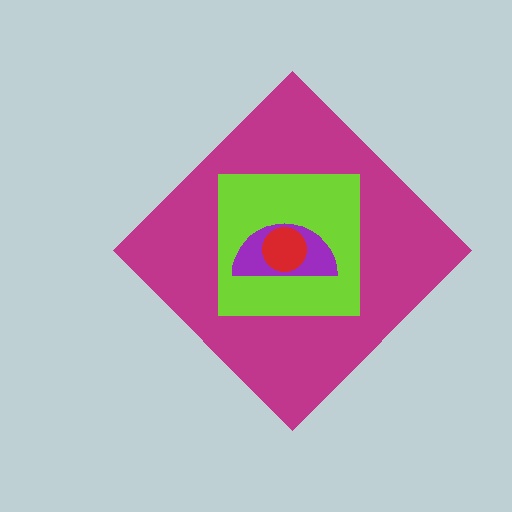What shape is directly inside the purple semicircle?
The red circle.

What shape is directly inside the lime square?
The purple semicircle.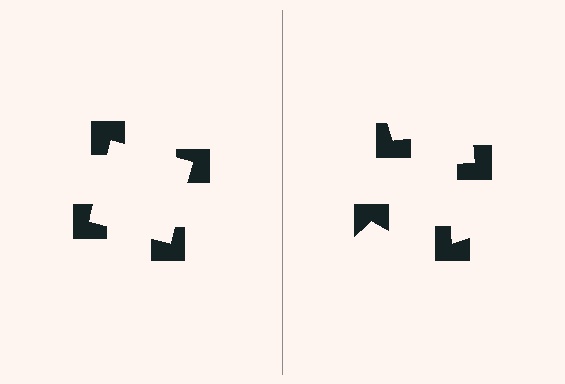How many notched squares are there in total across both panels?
8 — 4 on each side.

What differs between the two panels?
The notched squares are positioned identically on both sides; only the wedge orientations differ. On the left they align to a square; on the right they are misaligned.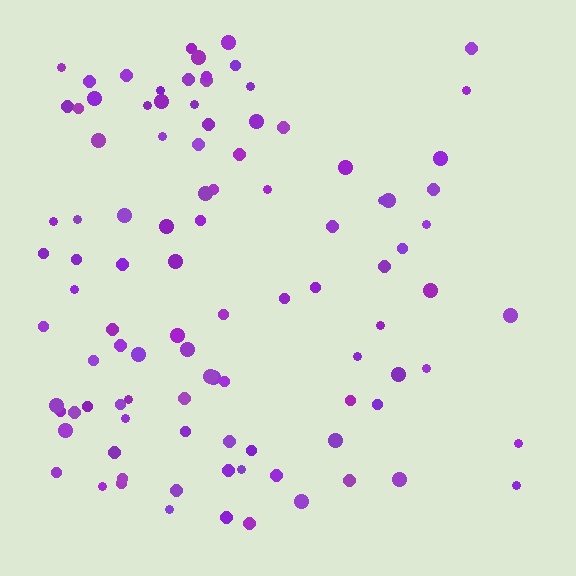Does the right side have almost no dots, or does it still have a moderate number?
Still a moderate number, just noticeably fewer than the left.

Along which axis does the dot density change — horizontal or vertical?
Horizontal.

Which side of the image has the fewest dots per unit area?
The right.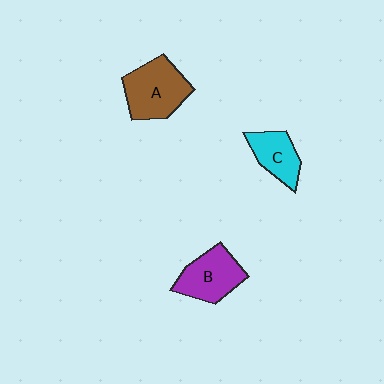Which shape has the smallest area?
Shape C (cyan).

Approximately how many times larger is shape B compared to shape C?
Approximately 1.3 times.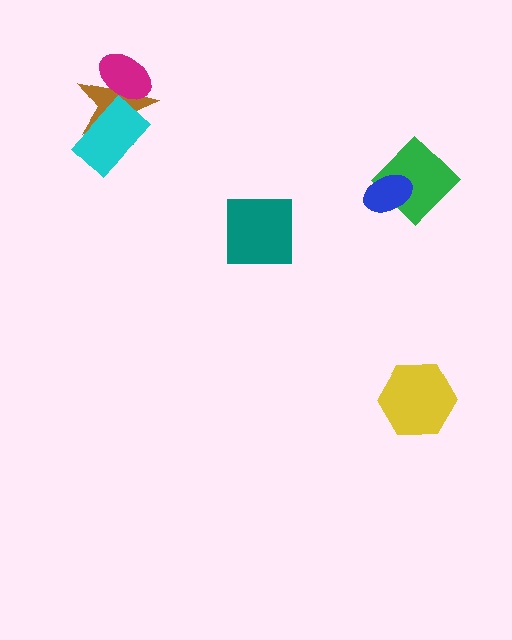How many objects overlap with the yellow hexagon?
0 objects overlap with the yellow hexagon.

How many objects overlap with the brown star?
2 objects overlap with the brown star.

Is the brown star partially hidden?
Yes, it is partially covered by another shape.